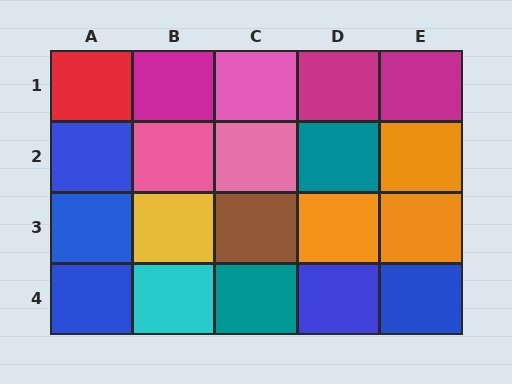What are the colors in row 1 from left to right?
Red, magenta, pink, magenta, magenta.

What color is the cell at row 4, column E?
Blue.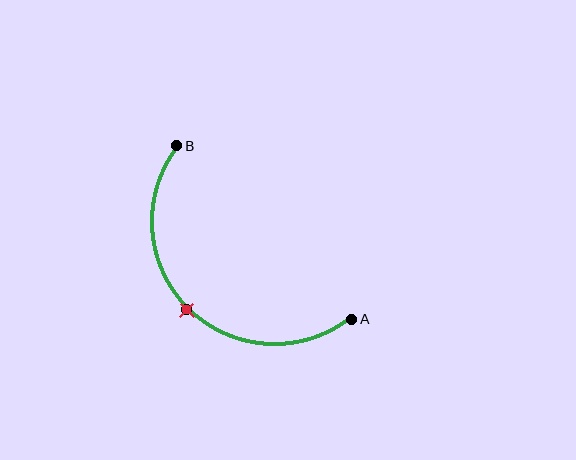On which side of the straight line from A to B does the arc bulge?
The arc bulges below and to the left of the straight line connecting A and B.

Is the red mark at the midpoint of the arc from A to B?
Yes. The red mark lies on the arc at equal arc-length from both A and B — it is the arc midpoint.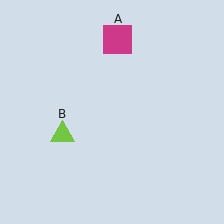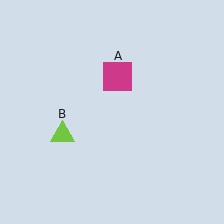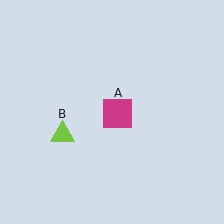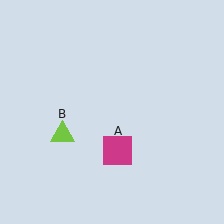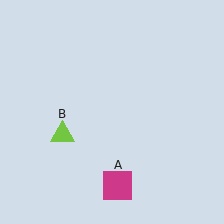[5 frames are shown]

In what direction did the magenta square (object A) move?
The magenta square (object A) moved down.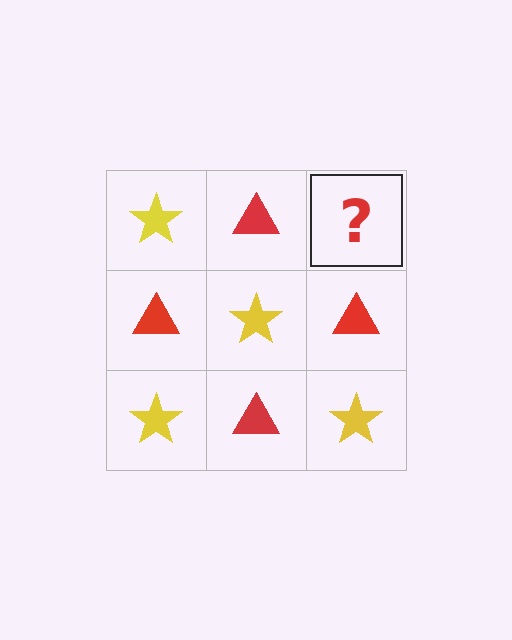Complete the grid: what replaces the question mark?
The question mark should be replaced with a yellow star.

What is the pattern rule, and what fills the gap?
The rule is that it alternates yellow star and red triangle in a checkerboard pattern. The gap should be filled with a yellow star.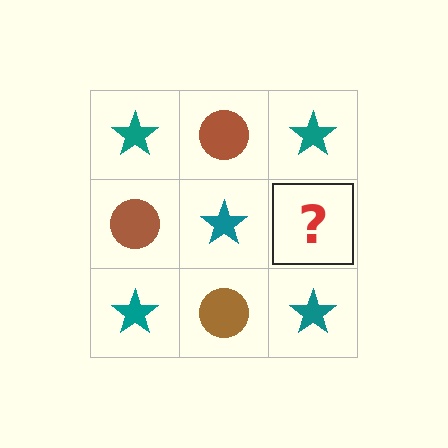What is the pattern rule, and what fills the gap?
The rule is that it alternates teal star and brown circle in a checkerboard pattern. The gap should be filled with a brown circle.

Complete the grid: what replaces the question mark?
The question mark should be replaced with a brown circle.